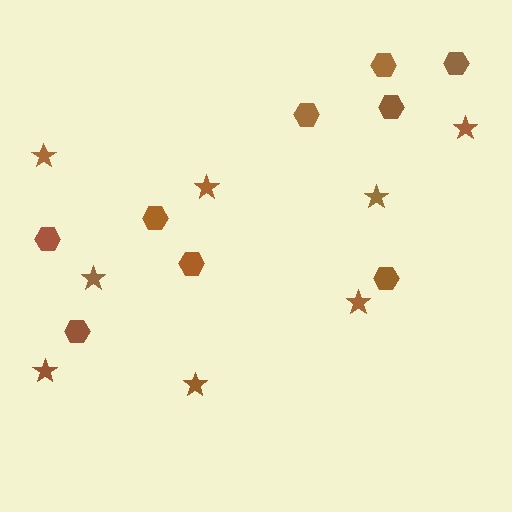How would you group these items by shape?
There are 2 groups: one group of hexagons (9) and one group of stars (8).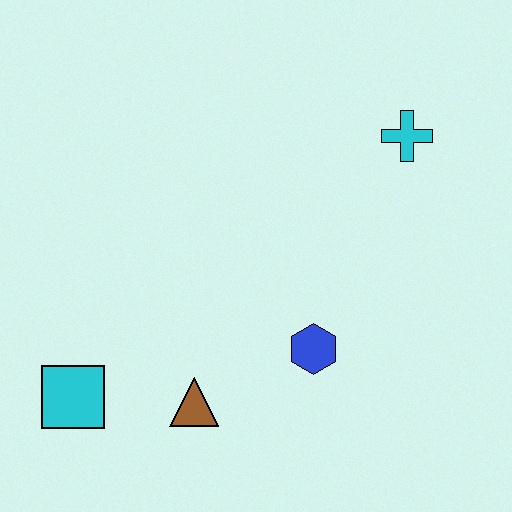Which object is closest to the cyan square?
The brown triangle is closest to the cyan square.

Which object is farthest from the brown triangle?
The cyan cross is farthest from the brown triangle.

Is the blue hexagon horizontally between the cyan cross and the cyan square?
Yes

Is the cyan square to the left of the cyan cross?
Yes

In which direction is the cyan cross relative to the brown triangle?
The cyan cross is above the brown triangle.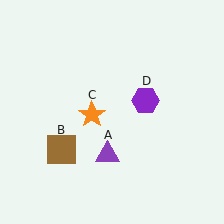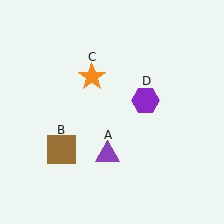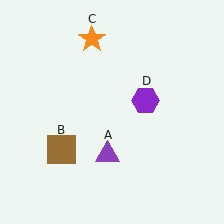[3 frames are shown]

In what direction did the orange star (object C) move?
The orange star (object C) moved up.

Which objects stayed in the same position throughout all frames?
Purple triangle (object A) and brown square (object B) and purple hexagon (object D) remained stationary.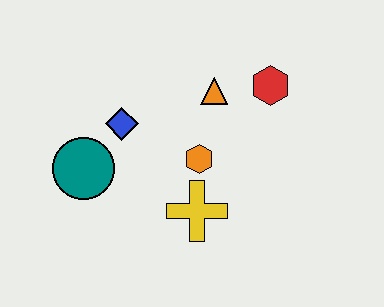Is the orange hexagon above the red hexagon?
No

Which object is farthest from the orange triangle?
The teal circle is farthest from the orange triangle.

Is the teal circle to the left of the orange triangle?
Yes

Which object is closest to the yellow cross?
The orange hexagon is closest to the yellow cross.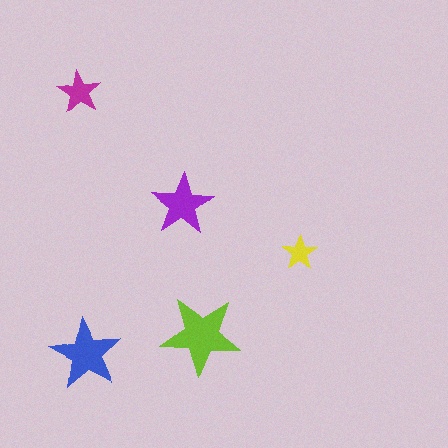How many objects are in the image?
There are 5 objects in the image.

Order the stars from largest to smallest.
the lime one, the blue one, the purple one, the magenta one, the yellow one.